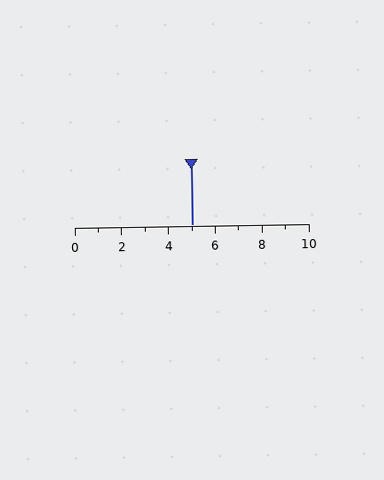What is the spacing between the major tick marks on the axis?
The major ticks are spaced 2 apart.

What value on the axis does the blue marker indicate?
The marker indicates approximately 5.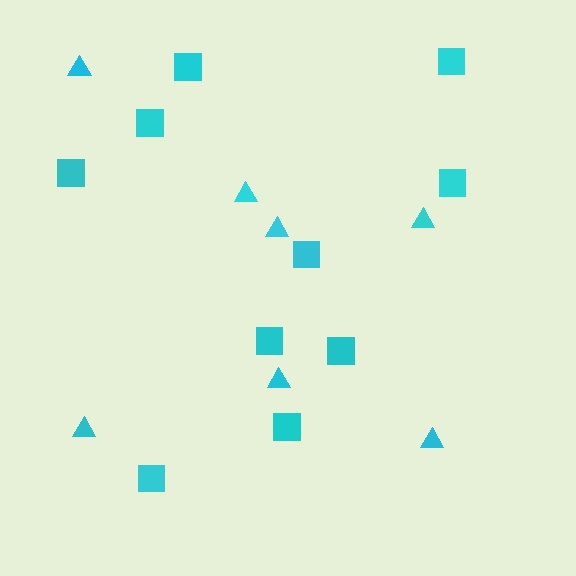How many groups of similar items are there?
There are 2 groups: one group of squares (10) and one group of triangles (7).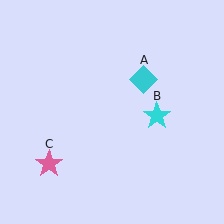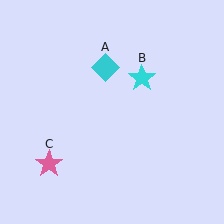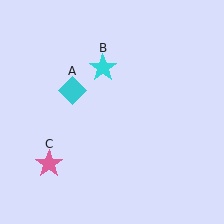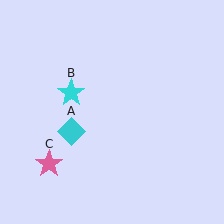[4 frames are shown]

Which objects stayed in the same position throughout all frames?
Pink star (object C) remained stationary.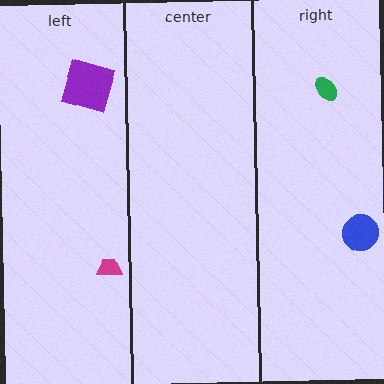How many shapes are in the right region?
2.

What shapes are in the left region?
The purple square, the magenta trapezoid.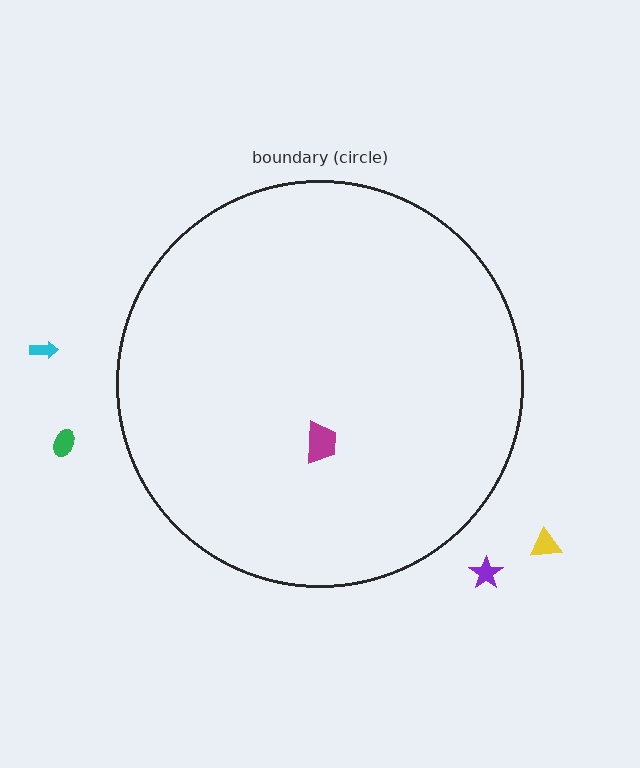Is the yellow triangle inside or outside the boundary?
Outside.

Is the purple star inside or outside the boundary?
Outside.